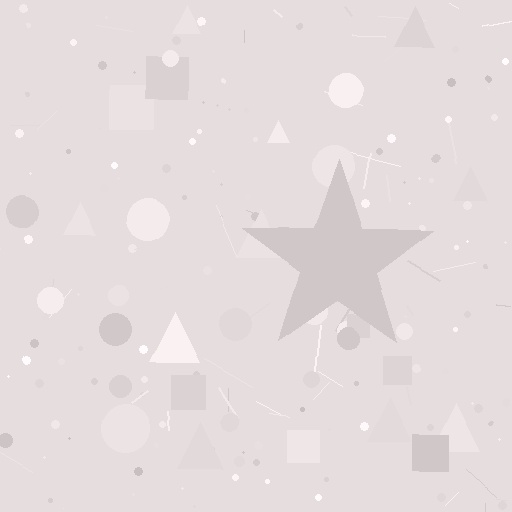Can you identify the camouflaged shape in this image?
The camouflaged shape is a star.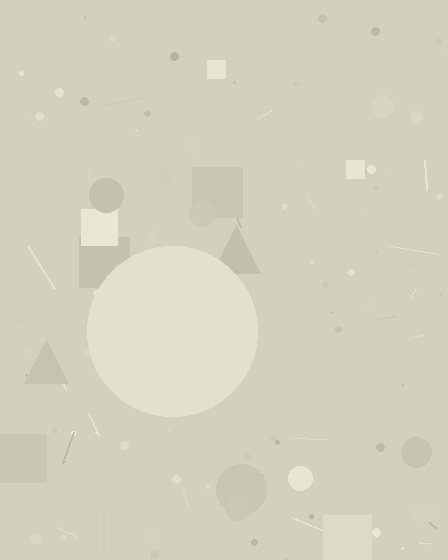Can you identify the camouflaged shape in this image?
The camouflaged shape is a circle.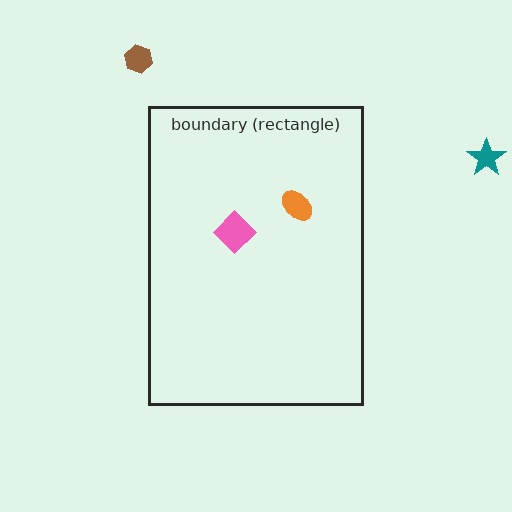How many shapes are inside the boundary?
2 inside, 2 outside.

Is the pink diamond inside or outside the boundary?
Inside.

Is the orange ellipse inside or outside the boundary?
Inside.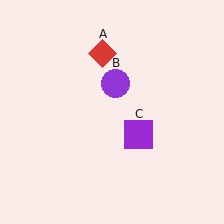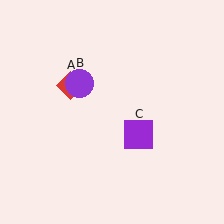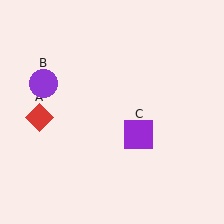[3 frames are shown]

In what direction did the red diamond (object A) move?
The red diamond (object A) moved down and to the left.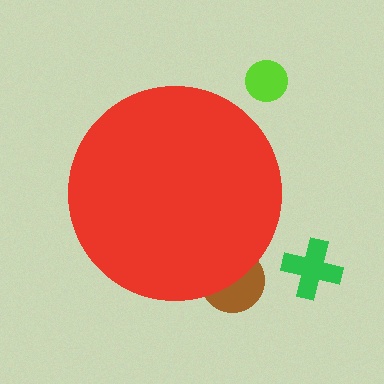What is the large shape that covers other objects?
A red circle.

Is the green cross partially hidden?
No, the green cross is fully visible.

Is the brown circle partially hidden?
Yes, the brown circle is partially hidden behind the red circle.